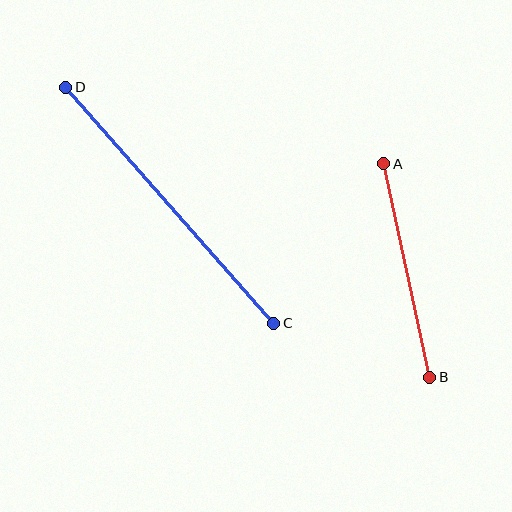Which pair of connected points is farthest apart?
Points C and D are farthest apart.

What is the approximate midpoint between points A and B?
The midpoint is at approximately (407, 270) pixels.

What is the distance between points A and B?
The distance is approximately 218 pixels.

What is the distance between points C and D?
The distance is approximately 314 pixels.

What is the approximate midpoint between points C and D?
The midpoint is at approximately (170, 205) pixels.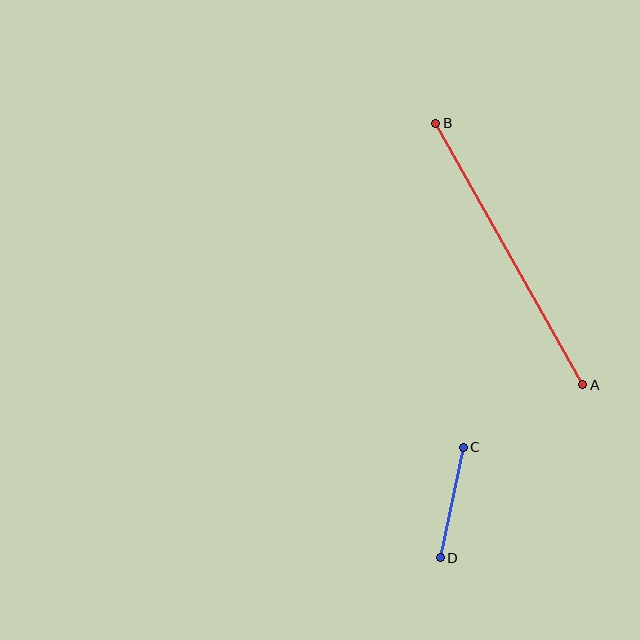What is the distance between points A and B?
The distance is approximately 300 pixels.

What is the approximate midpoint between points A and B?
The midpoint is at approximately (509, 254) pixels.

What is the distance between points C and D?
The distance is approximately 113 pixels.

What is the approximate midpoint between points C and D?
The midpoint is at approximately (452, 502) pixels.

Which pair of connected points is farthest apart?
Points A and B are farthest apart.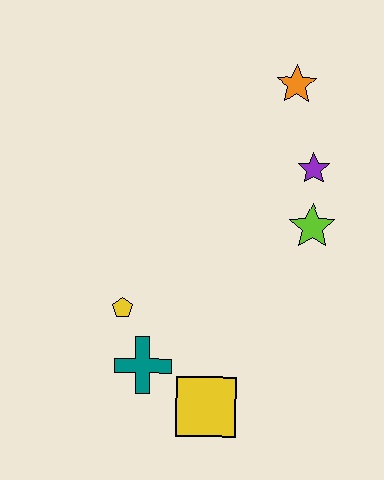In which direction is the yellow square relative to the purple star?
The yellow square is below the purple star.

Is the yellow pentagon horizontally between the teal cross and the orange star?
No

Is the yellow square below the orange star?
Yes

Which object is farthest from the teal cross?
The orange star is farthest from the teal cross.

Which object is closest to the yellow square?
The teal cross is closest to the yellow square.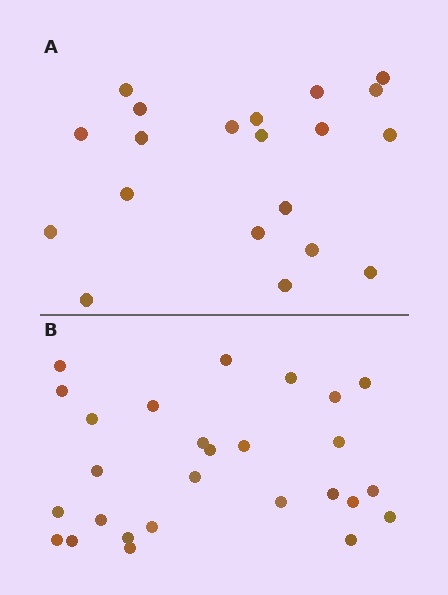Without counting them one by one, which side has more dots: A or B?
Region B (the bottom region) has more dots.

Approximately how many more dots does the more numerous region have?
Region B has roughly 8 or so more dots than region A.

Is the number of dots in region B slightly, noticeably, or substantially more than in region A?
Region B has noticeably more, but not dramatically so. The ratio is roughly 1.4 to 1.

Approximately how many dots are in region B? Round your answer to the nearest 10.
About 30 dots. (The exact count is 27, which rounds to 30.)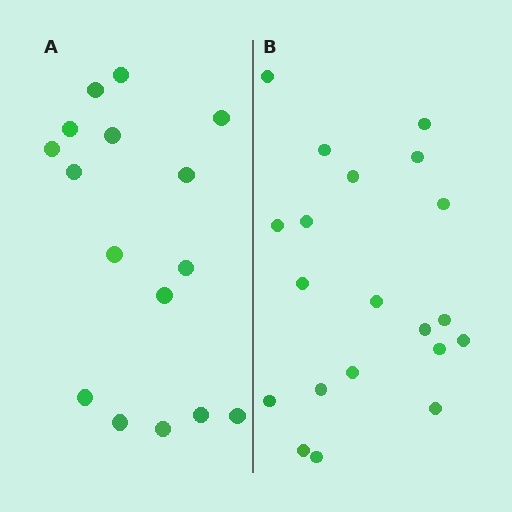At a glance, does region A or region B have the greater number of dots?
Region B (the right region) has more dots.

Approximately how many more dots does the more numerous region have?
Region B has about 4 more dots than region A.